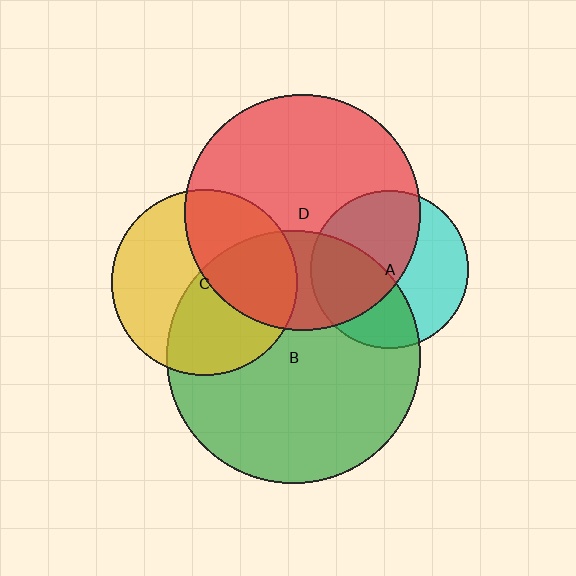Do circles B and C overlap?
Yes.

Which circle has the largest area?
Circle B (green).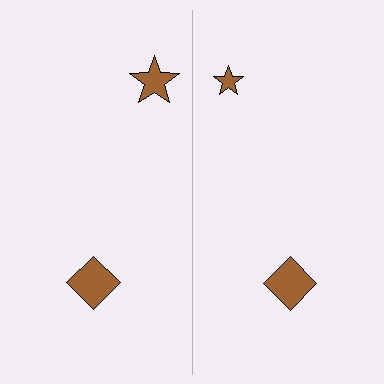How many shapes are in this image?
There are 4 shapes in this image.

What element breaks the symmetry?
The brown star on the right side has a different size than its mirror counterpart.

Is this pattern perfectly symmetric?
No, the pattern is not perfectly symmetric. The brown star on the right side has a different size than its mirror counterpart.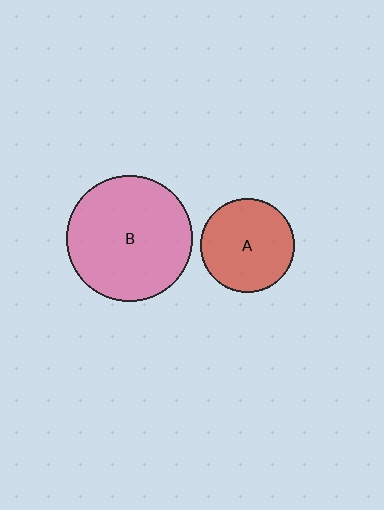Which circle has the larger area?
Circle B (pink).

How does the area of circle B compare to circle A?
Approximately 1.8 times.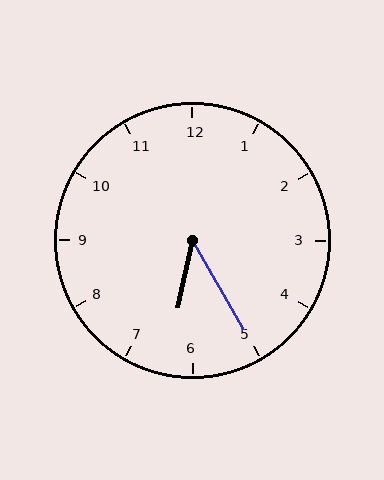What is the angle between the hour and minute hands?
Approximately 42 degrees.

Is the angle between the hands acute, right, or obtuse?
It is acute.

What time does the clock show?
6:25.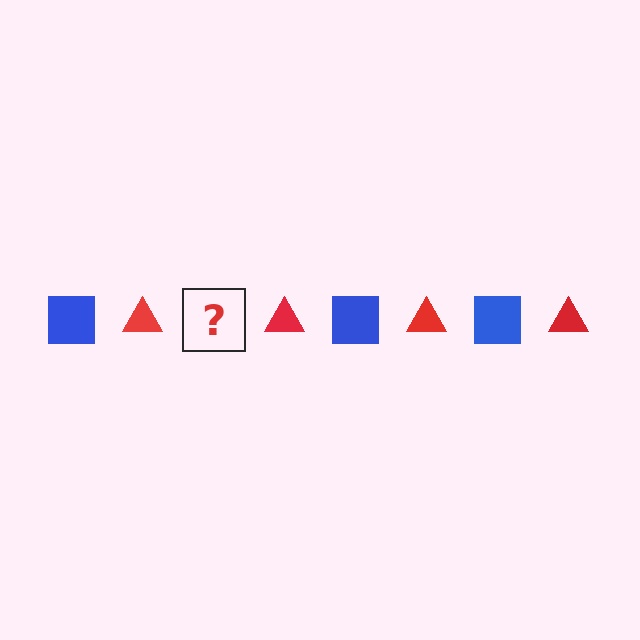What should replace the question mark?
The question mark should be replaced with a blue square.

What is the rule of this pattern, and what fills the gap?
The rule is that the pattern alternates between blue square and red triangle. The gap should be filled with a blue square.